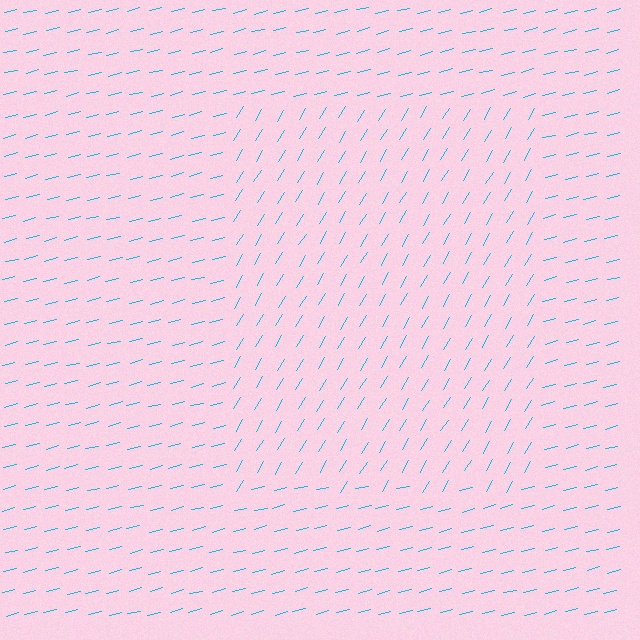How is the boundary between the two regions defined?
The boundary is defined purely by a change in line orientation (approximately 45 degrees difference). All lines are the same color and thickness.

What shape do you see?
I see a rectangle.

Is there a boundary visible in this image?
Yes, there is a texture boundary formed by a change in line orientation.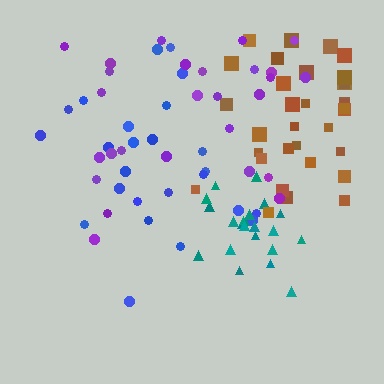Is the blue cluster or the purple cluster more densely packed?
Blue.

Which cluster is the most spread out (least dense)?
Purple.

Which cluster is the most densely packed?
Teal.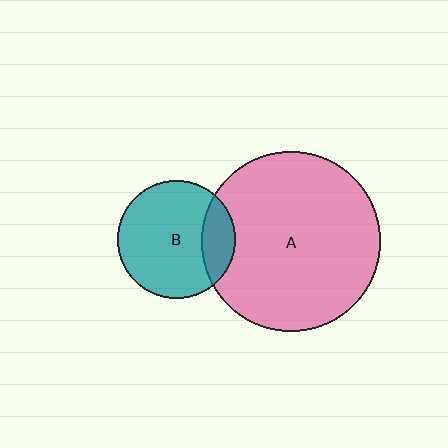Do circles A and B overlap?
Yes.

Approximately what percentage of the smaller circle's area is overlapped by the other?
Approximately 20%.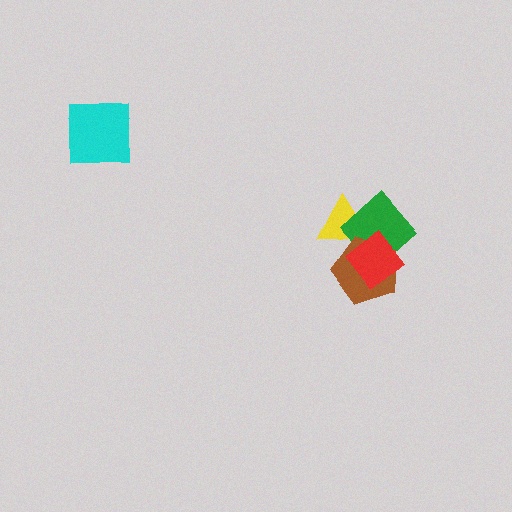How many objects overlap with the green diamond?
3 objects overlap with the green diamond.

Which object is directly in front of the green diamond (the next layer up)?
The brown pentagon is directly in front of the green diamond.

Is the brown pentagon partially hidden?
Yes, it is partially covered by another shape.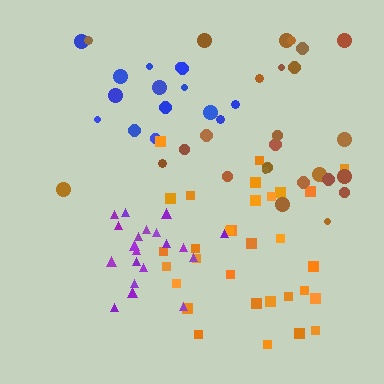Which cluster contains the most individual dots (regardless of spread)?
Orange (31).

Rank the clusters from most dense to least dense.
purple, blue, orange, brown.